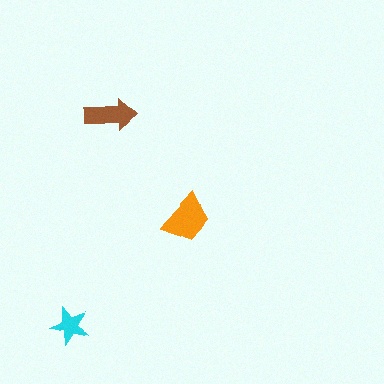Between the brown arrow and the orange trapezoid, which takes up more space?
The orange trapezoid.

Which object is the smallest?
The cyan star.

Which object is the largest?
The orange trapezoid.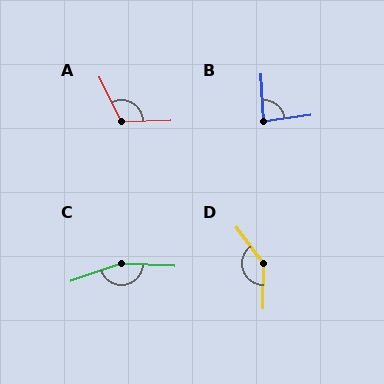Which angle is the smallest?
B, at approximately 86 degrees.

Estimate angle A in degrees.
Approximately 115 degrees.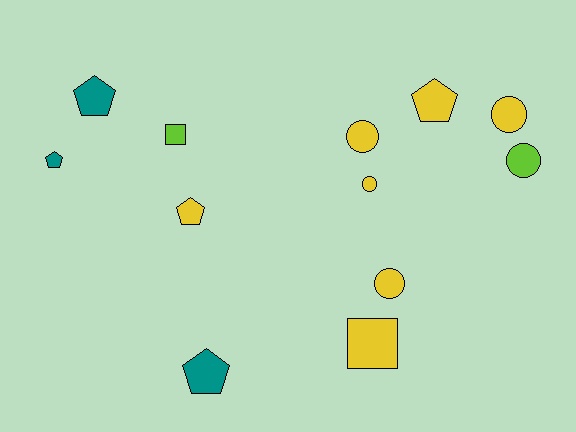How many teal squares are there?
There are no teal squares.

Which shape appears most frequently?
Pentagon, with 5 objects.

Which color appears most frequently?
Yellow, with 7 objects.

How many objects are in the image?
There are 12 objects.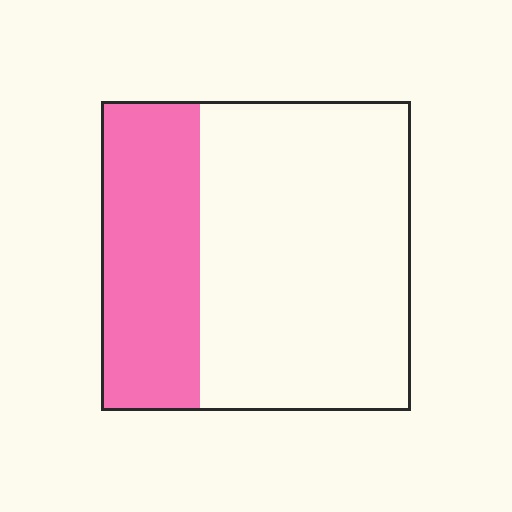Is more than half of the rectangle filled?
No.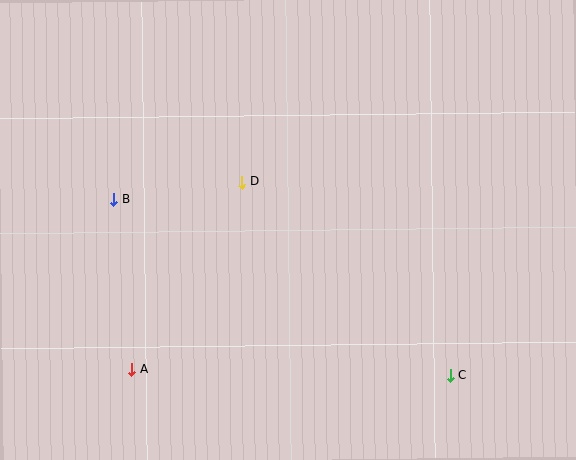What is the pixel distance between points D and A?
The distance between D and A is 218 pixels.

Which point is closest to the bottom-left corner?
Point A is closest to the bottom-left corner.